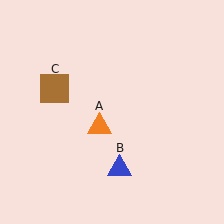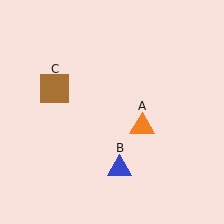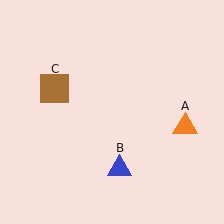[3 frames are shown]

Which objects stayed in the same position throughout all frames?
Blue triangle (object B) and brown square (object C) remained stationary.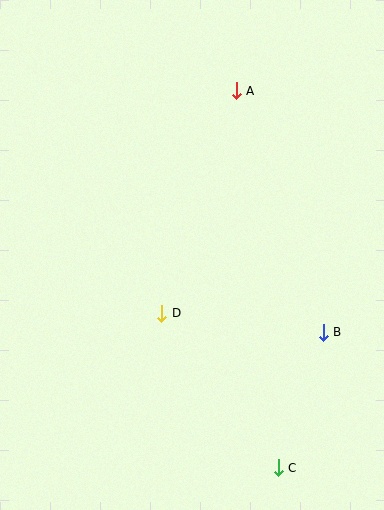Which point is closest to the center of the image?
Point D at (162, 313) is closest to the center.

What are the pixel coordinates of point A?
Point A is at (236, 91).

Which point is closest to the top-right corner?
Point A is closest to the top-right corner.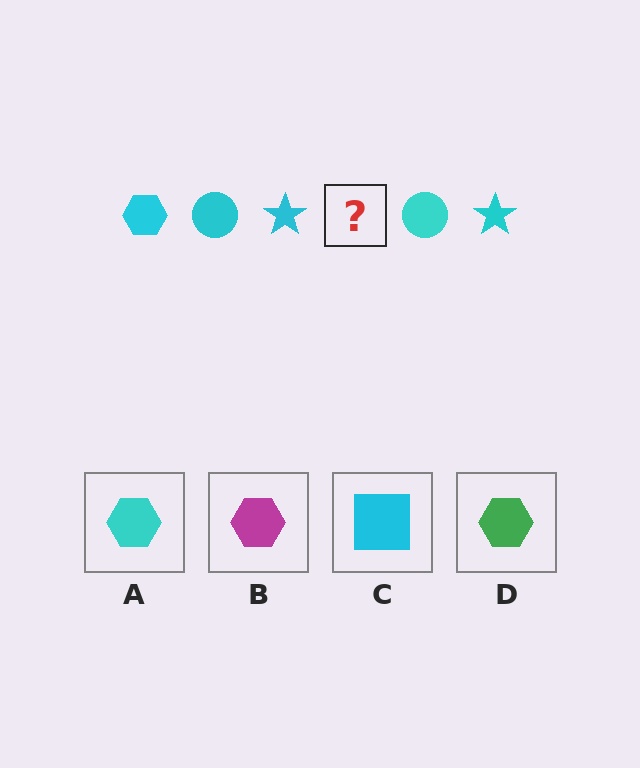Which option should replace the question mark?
Option A.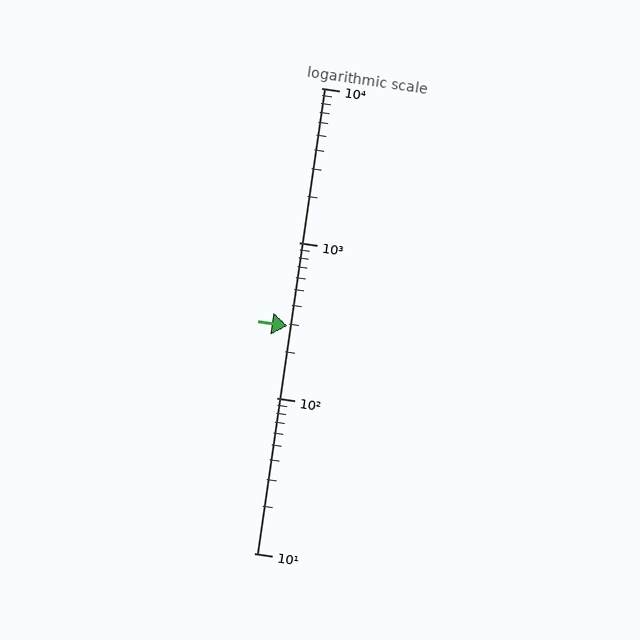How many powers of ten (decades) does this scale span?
The scale spans 3 decades, from 10 to 10000.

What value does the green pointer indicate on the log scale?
The pointer indicates approximately 290.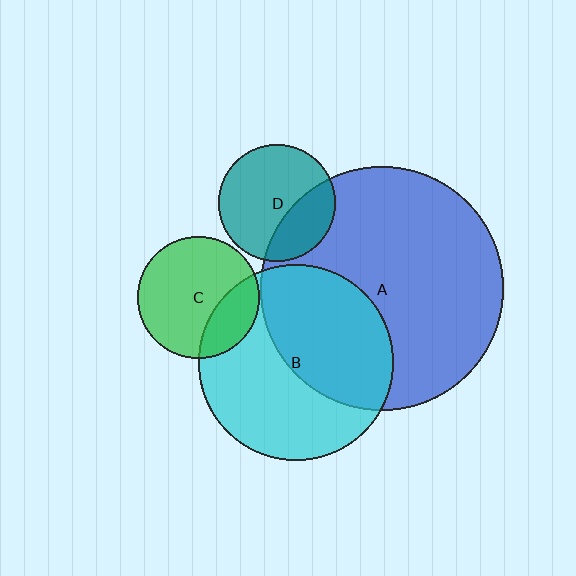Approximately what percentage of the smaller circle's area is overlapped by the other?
Approximately 45%.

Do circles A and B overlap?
Yes.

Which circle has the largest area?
Circle A (blue).